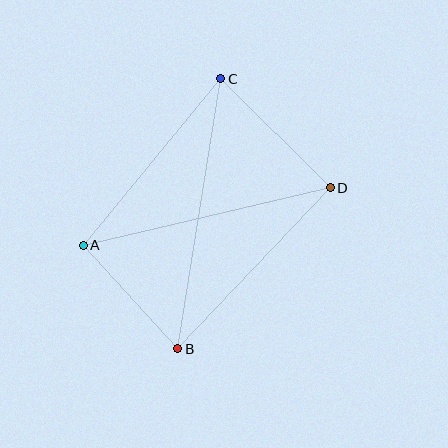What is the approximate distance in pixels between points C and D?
The distance between C and D is approximately 154 pixels.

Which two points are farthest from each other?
Points B and C are farthest from each other.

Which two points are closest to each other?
Points A and B are closest to each other.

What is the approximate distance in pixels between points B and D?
The distance between B and D is approximately 222 pixels.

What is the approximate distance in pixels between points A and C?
The distance between A and C is approximately 216 pixels.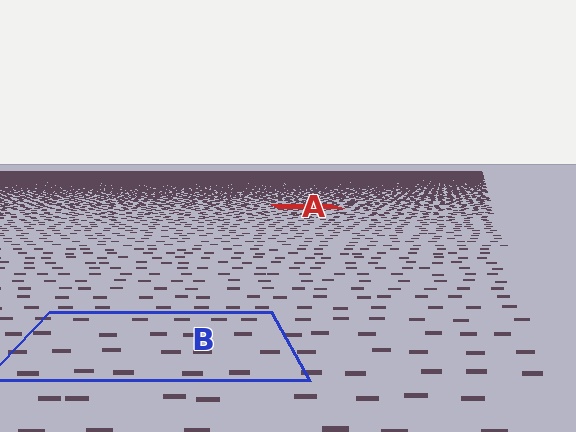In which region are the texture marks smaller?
The texture marks are smaller in region A, because it is farther away.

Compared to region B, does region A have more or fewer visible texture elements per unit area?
Region A has more texture elements per unit area — they are packed more densely because it is farther away.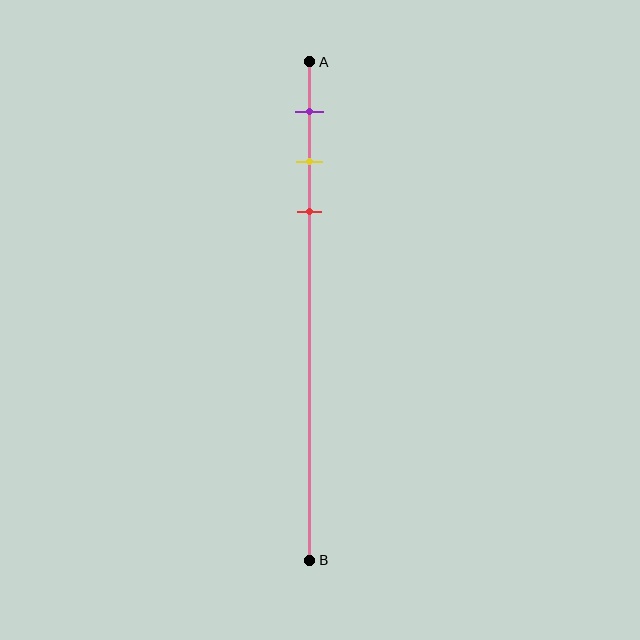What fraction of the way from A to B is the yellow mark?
The yellow mark is approximately 20% (0.2) of the way from A to B.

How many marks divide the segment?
There are 3 marks dividing the segment.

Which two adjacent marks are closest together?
The yellow and red marks are the closest adjacent pair.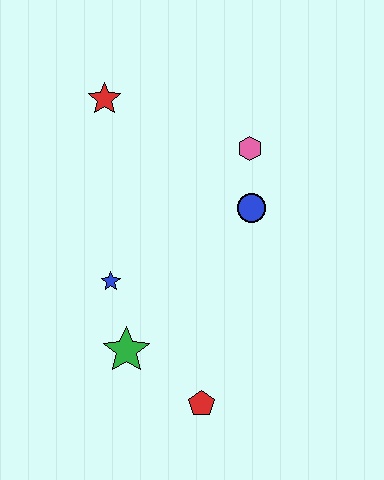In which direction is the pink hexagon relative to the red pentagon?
The pink hexagon is above the red pentagon.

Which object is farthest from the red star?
The red pentagon is farthest from the red star.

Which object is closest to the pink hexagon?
The blue circle is closest to the pink hexagon.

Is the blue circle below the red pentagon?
No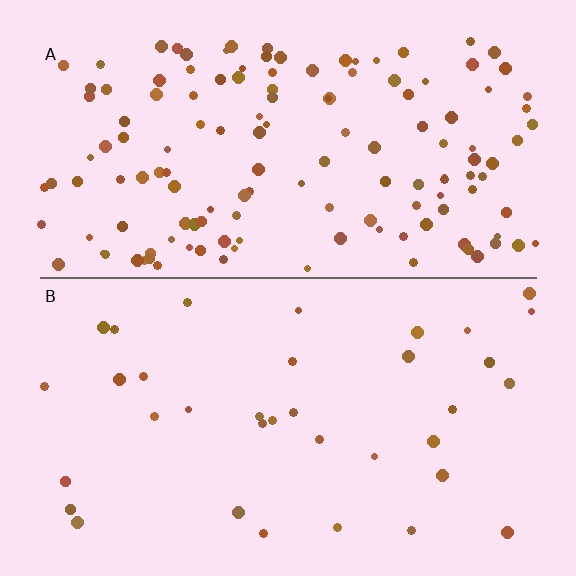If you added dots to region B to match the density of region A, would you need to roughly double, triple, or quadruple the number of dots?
Approximately quadruple.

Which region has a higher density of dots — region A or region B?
A (the top).